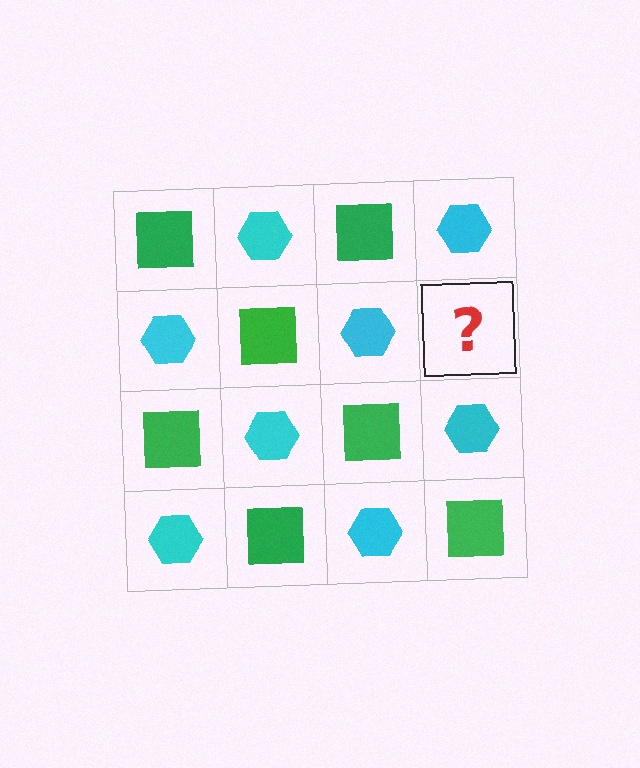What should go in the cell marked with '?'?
The missing cell should contain a green square.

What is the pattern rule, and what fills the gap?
The rule is that it alternates green square and cyan hexagon in a checkerboard pattern. The gap should be filled with a green square.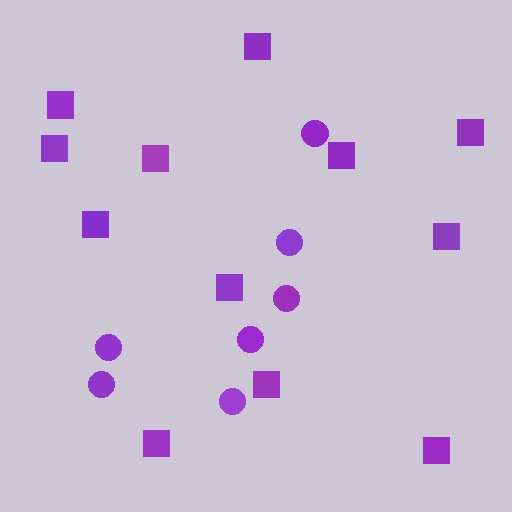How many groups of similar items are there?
There are 2 groups: one group of circles (7) and one group of squares (12).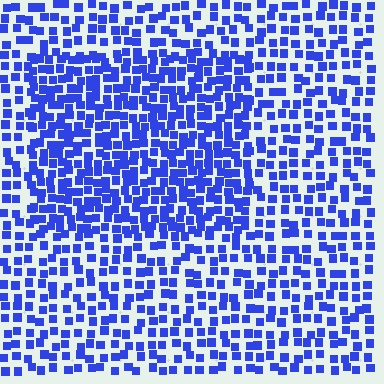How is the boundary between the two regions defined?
The boundary is defined by a change in element density (approximately 1.7x ratio). All elements are the same color, size, and shape.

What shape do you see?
I see a rectangle.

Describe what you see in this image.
The image contains small blue elements arranged at two different densities. A rectangle-shaped region is visible where the elements are more densely packed than the surrounding area.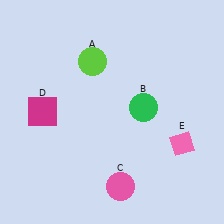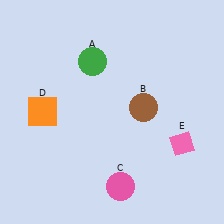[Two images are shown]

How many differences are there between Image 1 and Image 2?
There are 3 differences between the two images.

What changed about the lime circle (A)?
In Image 1, A is lime. In Image 2, it changed to green.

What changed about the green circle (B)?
In Image 1, B is green. In Image 2, it changed to brown.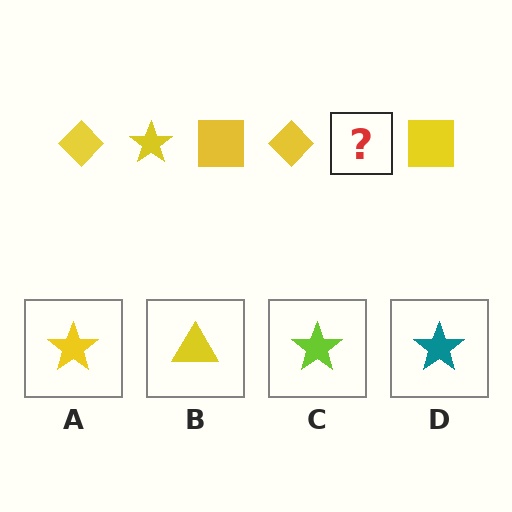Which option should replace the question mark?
Option A.